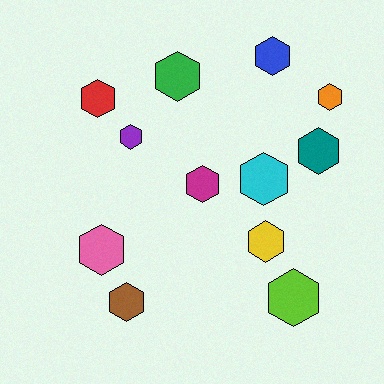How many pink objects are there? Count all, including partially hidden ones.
There is 1 pink object.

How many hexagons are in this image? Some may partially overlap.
There are 12 hexagons.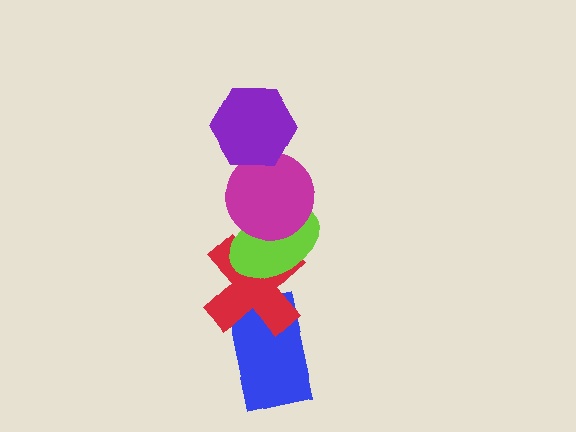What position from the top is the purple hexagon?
The purple hexagon is 1st from the top.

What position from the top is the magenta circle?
The magenta circle is 2nd from the top.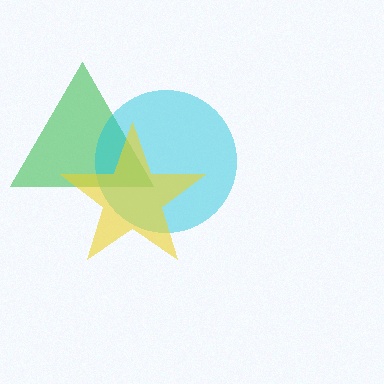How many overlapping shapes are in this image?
There are 3 overlapping shapes in the image.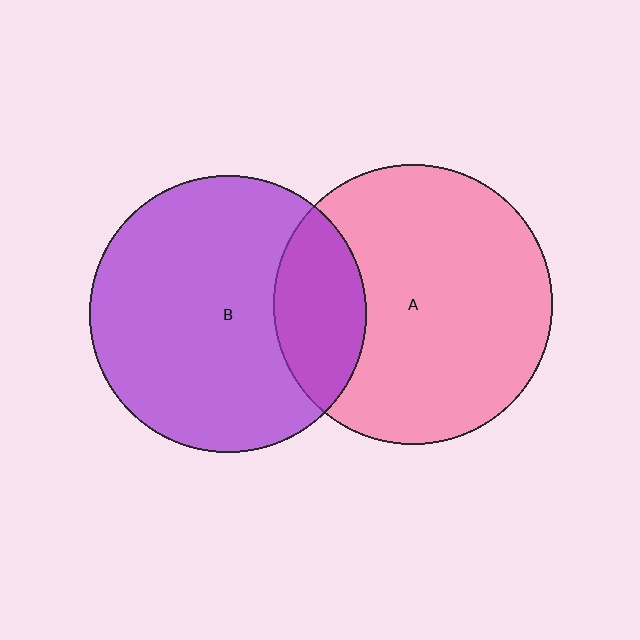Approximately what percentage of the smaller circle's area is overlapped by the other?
Approximately 20%.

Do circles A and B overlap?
Yes.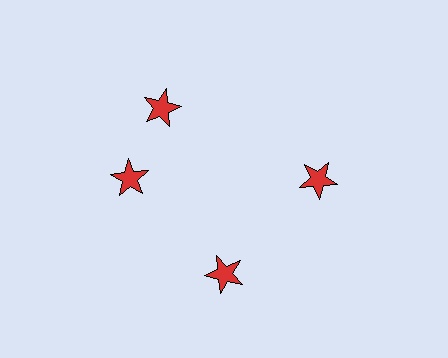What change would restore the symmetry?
The symmetry would be restored by rotating it back into even spacing with its neighbors so that all 4 stars sit at equal angles and equal distance from the center.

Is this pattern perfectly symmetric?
No. The 4 red stars are arranged in a ring, but one element near the 12 o'clock position is rotated out of alignment along the ring, breaking the 4-fold rotational symmetry.